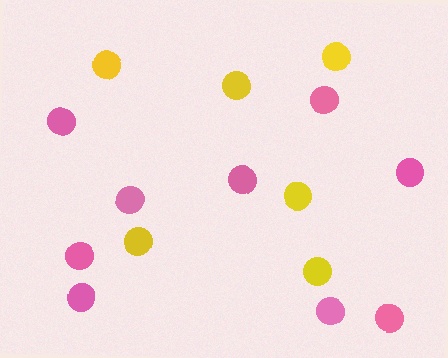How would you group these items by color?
There are 2 groups: one group of pink circles (9) and one group of yellow circles (6).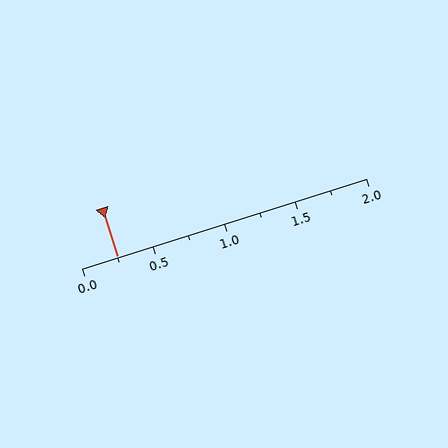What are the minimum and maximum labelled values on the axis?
The axis runs from 0.0 to 2.0.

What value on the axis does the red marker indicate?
The marker indicates approximately 0.25.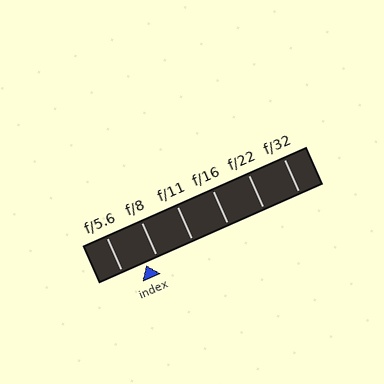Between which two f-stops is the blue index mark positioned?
The index mark is between f/5.6 and f/8.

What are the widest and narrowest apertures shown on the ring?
The widest aperture shown is f/5.6 and the narrowest is f/32.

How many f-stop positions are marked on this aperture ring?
There are 6 f-stop positions marked.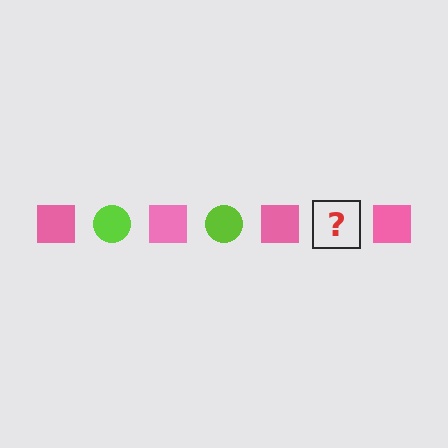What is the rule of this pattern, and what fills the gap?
The rule is that the pattern alternates between pink square and lime circle. The gap should be filled with a lime circle.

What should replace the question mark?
The question mark should be replaced with a lime circle.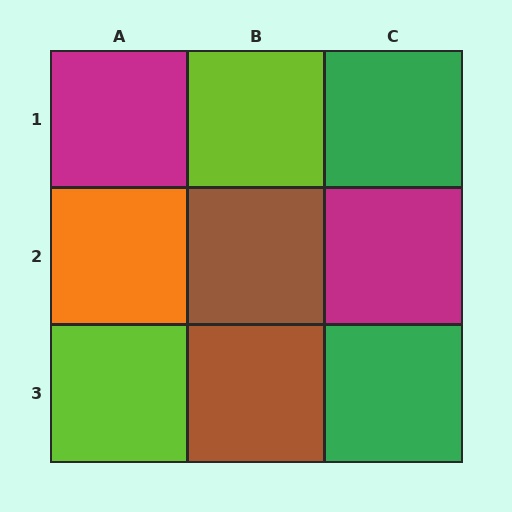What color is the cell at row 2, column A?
Orange.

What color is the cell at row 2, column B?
Brown.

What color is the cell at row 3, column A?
Lime.